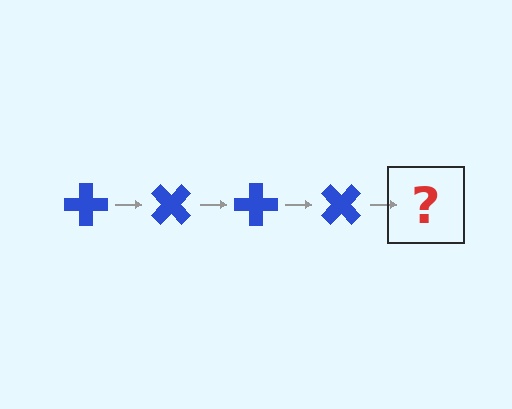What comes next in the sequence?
The next element should be a blue cross rotated 180 degrees.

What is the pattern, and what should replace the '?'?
The pattern is that the cross rotates 45 degrees each step. The '?' should be a blue cross rotated 180 degrees.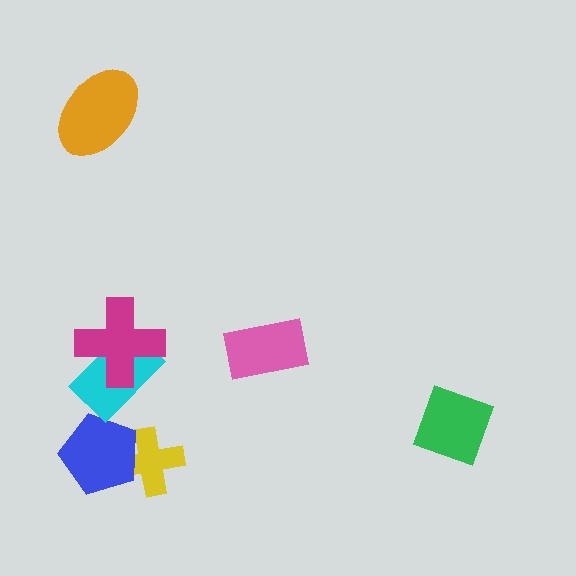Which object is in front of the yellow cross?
The blue pentagon is in front of the yellow cross.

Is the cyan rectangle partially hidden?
Yes, it is partially covered by another shape.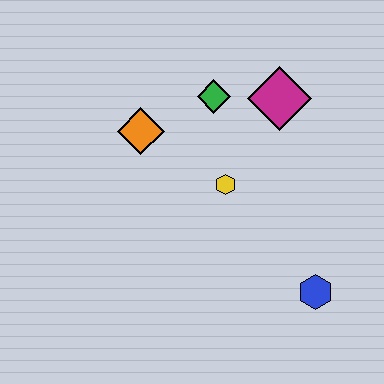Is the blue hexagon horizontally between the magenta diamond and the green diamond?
No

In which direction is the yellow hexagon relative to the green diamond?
The yellow hexagon is below the green diamond.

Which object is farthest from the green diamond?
The blue hexagon is farthest from the green diamond.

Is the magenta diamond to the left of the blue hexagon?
Yes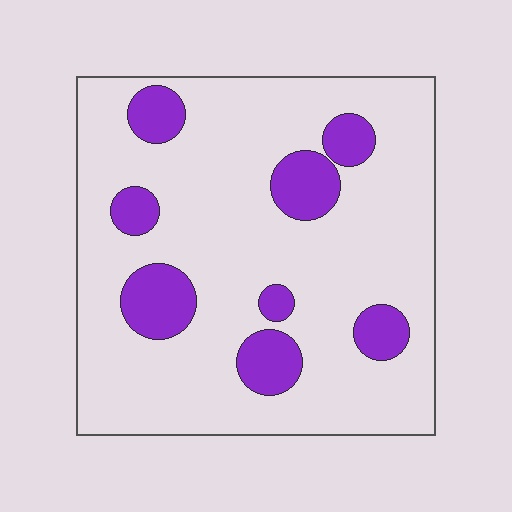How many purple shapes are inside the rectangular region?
8.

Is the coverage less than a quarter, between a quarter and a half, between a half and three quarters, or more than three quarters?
Less than a quarter.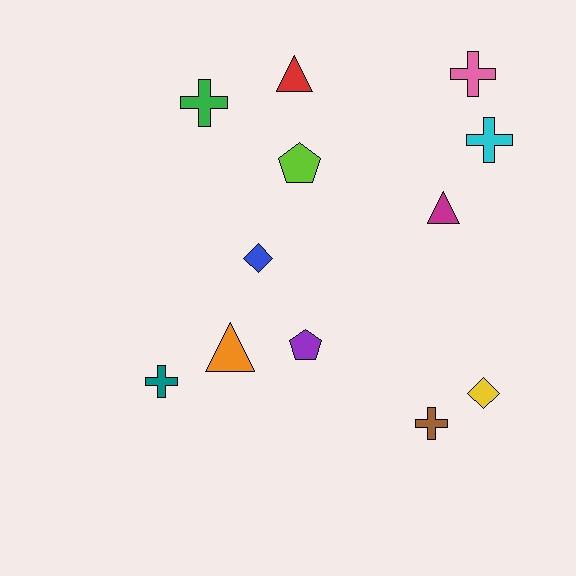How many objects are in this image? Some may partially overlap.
There are 12 objects.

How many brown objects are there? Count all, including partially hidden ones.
There is 1 brown object.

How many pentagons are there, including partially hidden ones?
There are 2 pentagons.